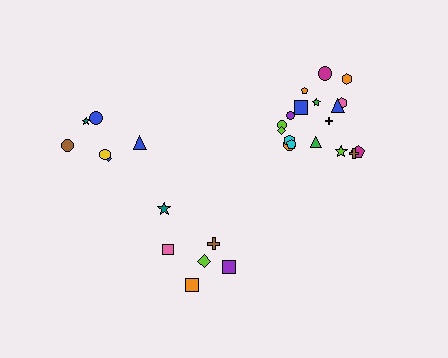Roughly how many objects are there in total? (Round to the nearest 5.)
Roughly 30 objects in total.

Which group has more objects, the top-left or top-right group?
The top-right group.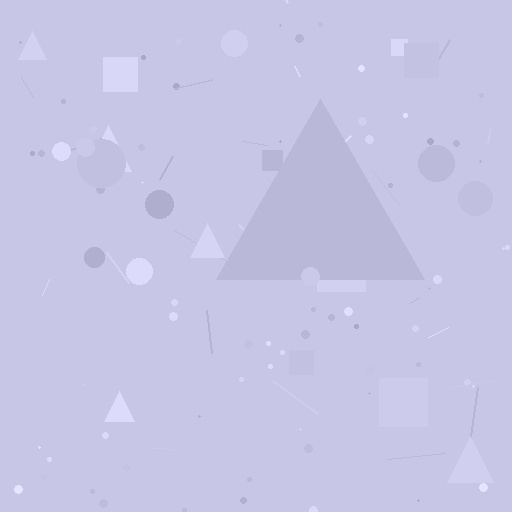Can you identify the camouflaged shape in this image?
The camouflaged shape is a triangle.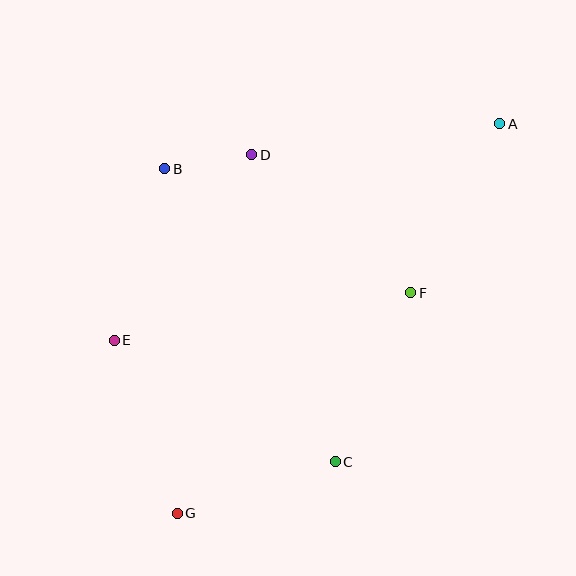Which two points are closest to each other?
Points B and D are closest to each other.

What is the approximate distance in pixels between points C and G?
The distance between C and G is approximately 166 pixels.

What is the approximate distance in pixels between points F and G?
The distance between F and G is approximately 321 pixels.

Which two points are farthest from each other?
Points A and G are farthest from each other.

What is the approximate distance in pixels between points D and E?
The distance between D and E is approximately 231 pixels.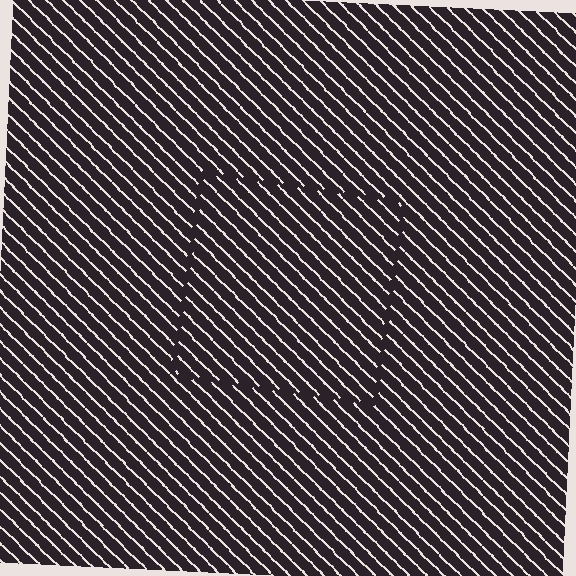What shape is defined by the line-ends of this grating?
An illusory square. The interior of the shape contains the same grating, shifted by half a period — the contour is defined by the phase discontinuity where line-ends from the inner and outer gratings abut.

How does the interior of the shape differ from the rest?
The interior of the shape contains the same grating, shifted by half a period — the contour is defined by the phase discontinuity where line-ends from the inner and outer gratings abut.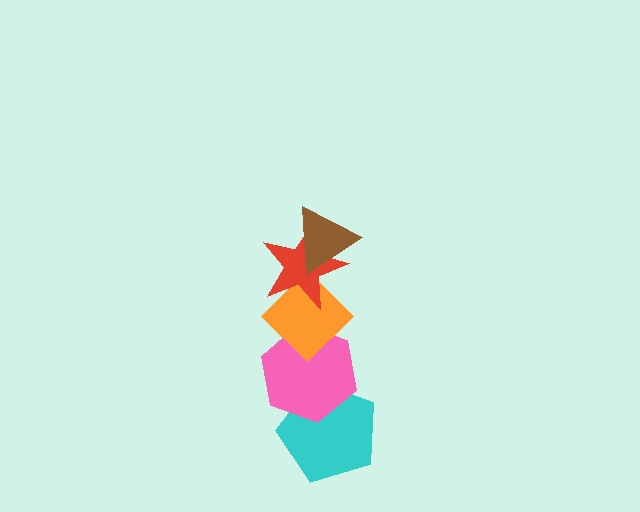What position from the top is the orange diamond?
The orange diamond is 3rd from the top.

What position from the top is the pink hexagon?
The pink hexagon is 4th from the top.